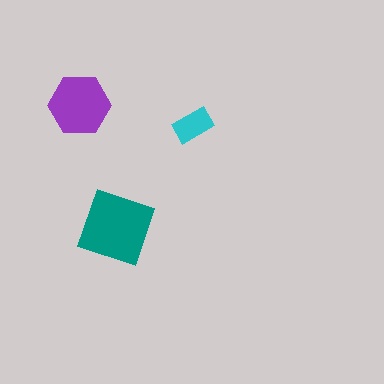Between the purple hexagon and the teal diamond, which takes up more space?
The teal diamond.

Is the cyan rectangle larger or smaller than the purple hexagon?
Smaller.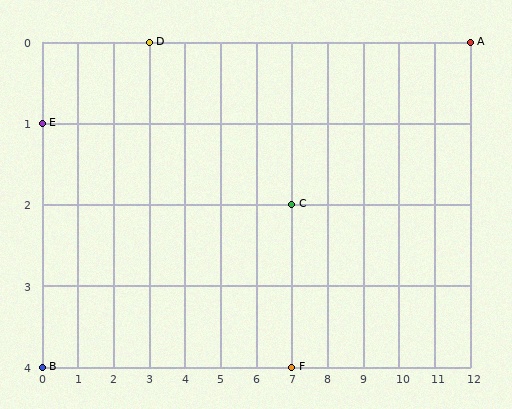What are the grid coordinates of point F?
Point F is at grid coordinates (7, 4).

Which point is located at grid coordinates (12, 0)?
Point A is at (12, 0).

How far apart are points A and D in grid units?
Points A and D are 9 columns apart.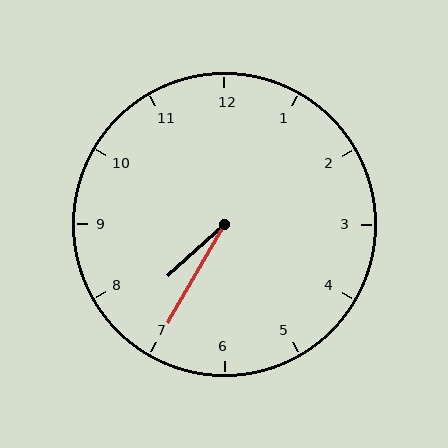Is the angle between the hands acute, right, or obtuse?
It is acute.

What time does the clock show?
7:35.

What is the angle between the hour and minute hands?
Approximately 18 degrees.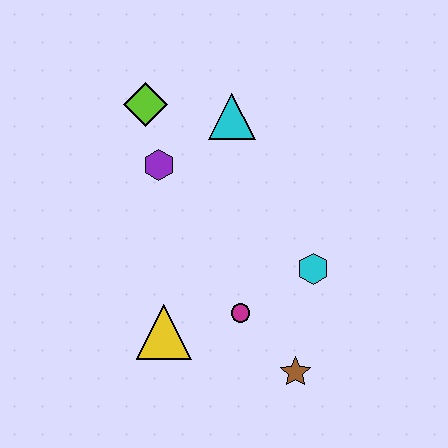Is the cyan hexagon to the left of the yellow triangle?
No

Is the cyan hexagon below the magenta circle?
No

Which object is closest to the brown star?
The magenta circle is closest to the brown star.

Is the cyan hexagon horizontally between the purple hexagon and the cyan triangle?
No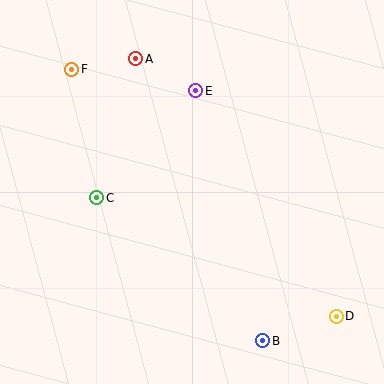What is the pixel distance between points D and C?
The distance between D and C is 267 pixels.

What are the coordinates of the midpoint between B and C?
The midpoint between B and C is at (180, 269).